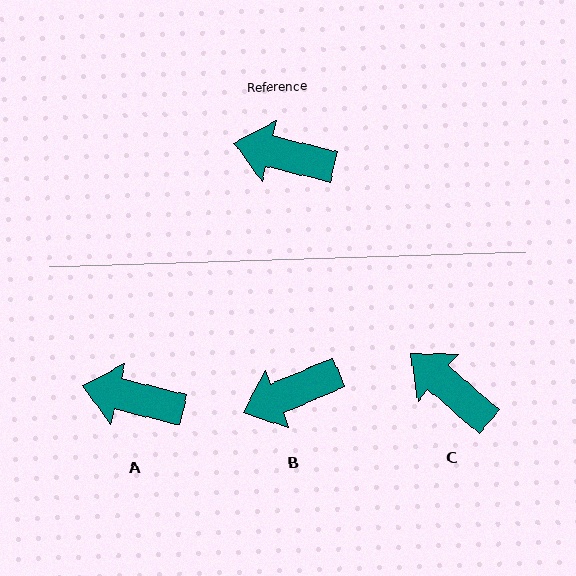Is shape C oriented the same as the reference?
No, it is off by about 28 degrees.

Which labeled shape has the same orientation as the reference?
A.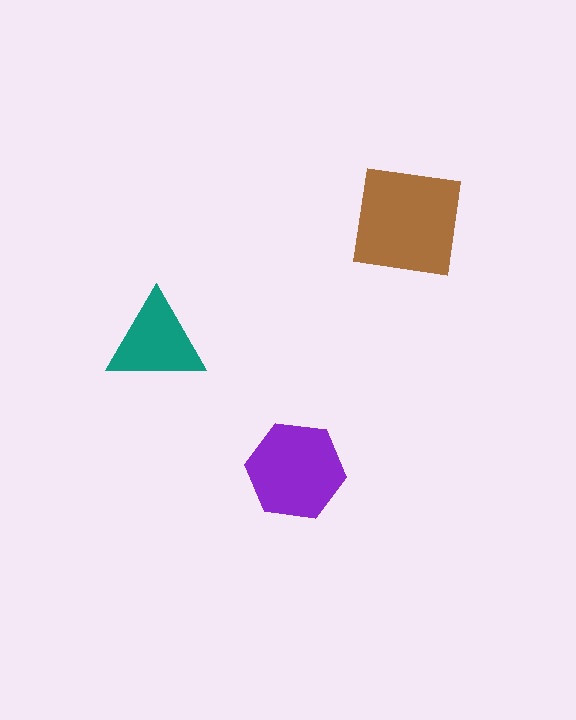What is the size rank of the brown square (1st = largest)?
1st.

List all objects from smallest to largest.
The teal triangle, the purple hexagon, the brown square.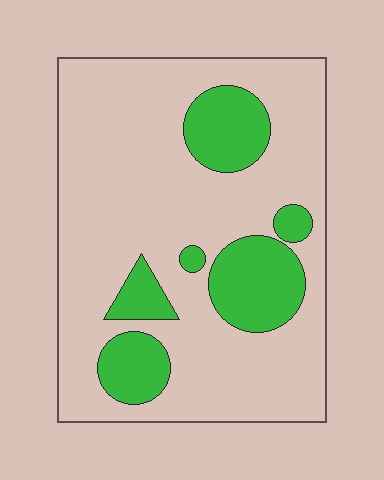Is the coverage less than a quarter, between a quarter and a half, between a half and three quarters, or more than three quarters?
Less than a quarter.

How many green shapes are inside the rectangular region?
6.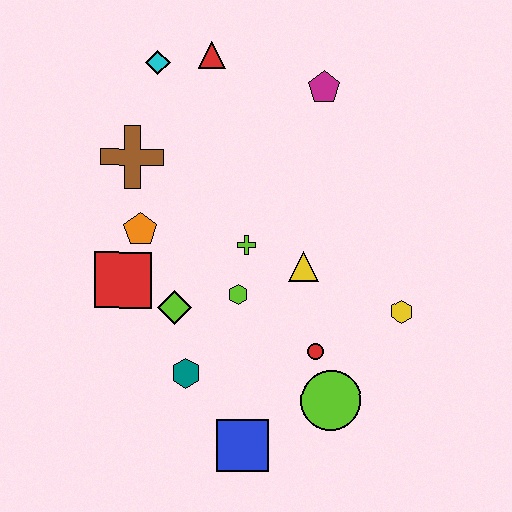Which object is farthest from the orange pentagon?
The yellow hexagon is farthest from the orange pentagon.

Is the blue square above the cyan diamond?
No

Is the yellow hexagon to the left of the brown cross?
No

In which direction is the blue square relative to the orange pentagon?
The blue square is below the orange pentagon.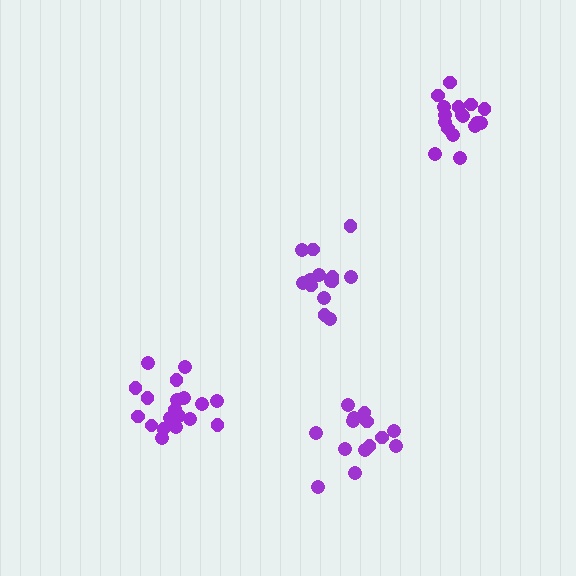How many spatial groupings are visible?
There are 4 spatial groupings.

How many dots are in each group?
Group 1: 14 dots, Group 2: 19 dots, Group 3: 14 dots, Group 4: 17 dots (64 total).